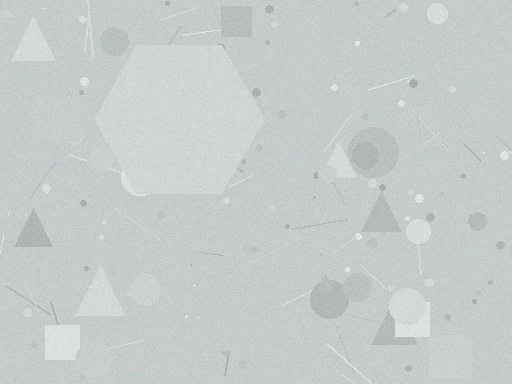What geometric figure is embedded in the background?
A hexagon is embedded in the background.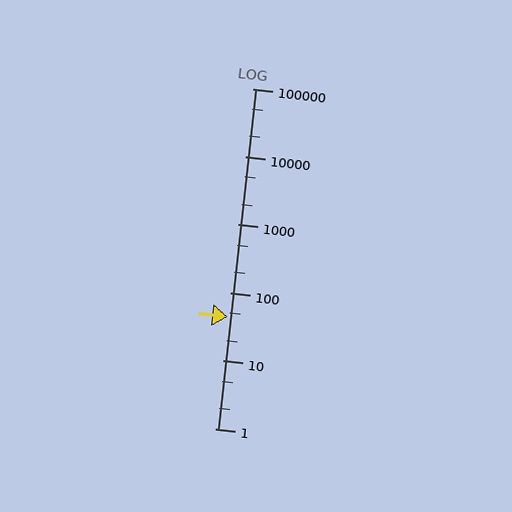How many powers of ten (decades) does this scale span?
The scale spans 5 decades, from 1 to 100000.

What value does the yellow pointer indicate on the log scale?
The pointer indicates approximately 44.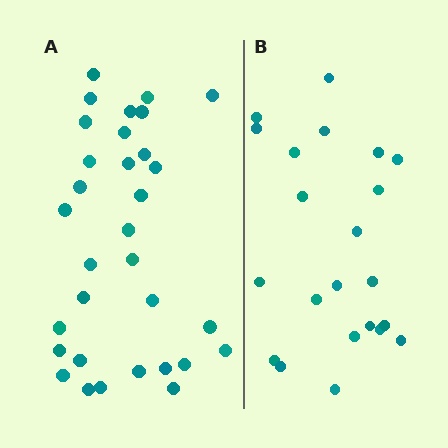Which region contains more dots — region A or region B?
Region A (the left region) has more dots.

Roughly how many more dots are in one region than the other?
Region A has roughly 10 or so more dots than region B.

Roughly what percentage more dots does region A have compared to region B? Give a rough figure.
About 45% more.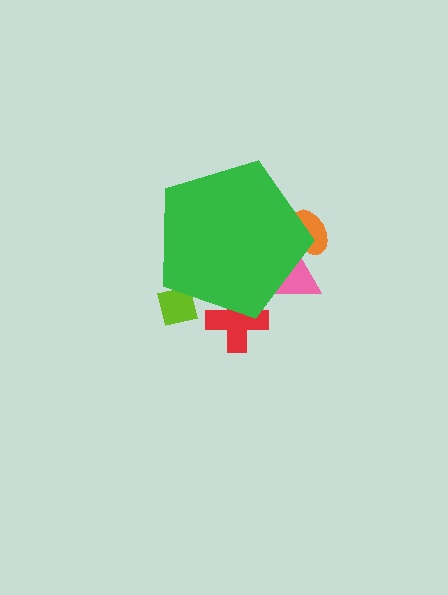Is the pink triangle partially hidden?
Yes, the pink triangle is partially hidden behind the green pentagon.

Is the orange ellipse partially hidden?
Yes, the orange ellipse is partially hidden behind the green pentagon.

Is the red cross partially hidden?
Yes, the red cross is partially hidden behind the green pentagon.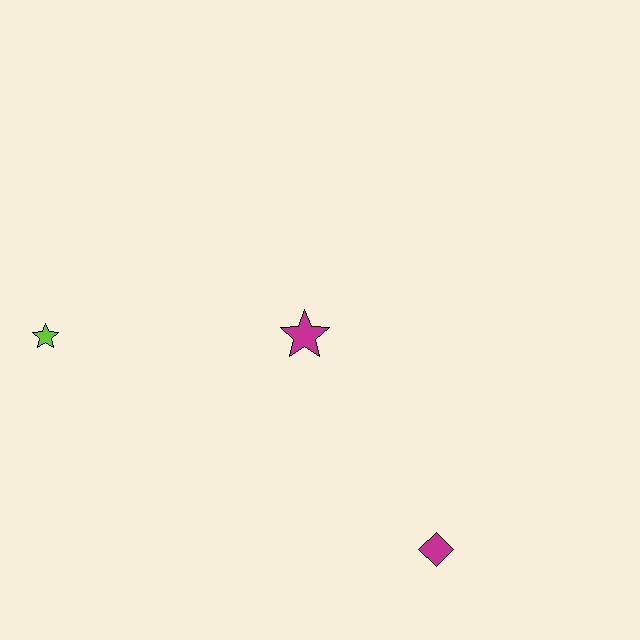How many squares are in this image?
There are no squares.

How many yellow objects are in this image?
There are no yellow objects.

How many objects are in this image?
There are 3 objects.